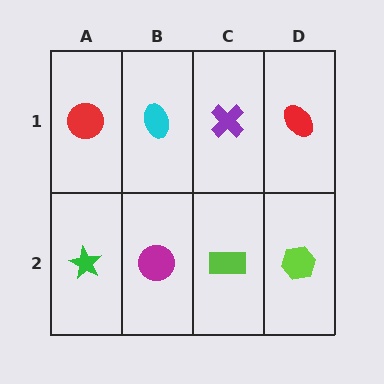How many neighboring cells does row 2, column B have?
3.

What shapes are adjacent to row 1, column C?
A lime rectangle (row 2, column C), a cyan ellipse (row 1, column B), a red ellipse (row 1, column D).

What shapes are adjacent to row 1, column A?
A green star (row 2, column A), a cyan ellipse (row 1, column B).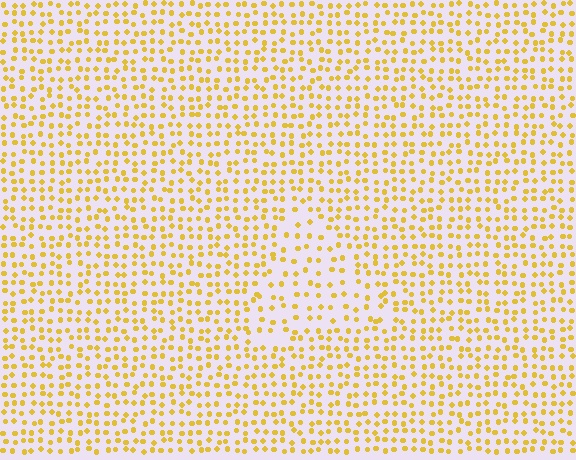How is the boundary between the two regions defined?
The boundary is defined by a change in element density (approximately 1.7x ratio). All elements are the same color, size, and shape.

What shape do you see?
I see a triangle.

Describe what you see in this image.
The image contains small yellow elements arranged at two different densities. A triangle-shaped region is visible where the elements are less densely packed than the surrounding area.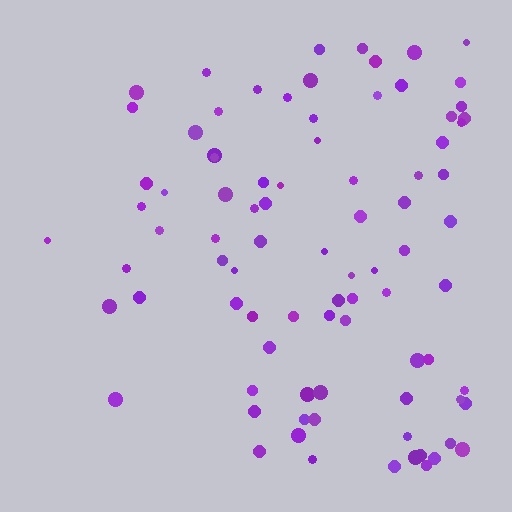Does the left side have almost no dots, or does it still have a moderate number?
Still a moderate number, just noticeably fewer than the right.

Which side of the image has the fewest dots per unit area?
The left.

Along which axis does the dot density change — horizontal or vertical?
Horizontal.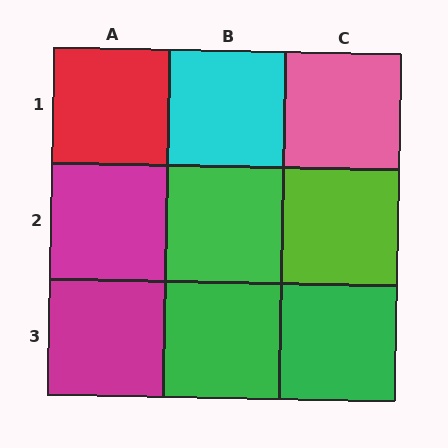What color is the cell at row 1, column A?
Red.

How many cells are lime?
1 cell is lime.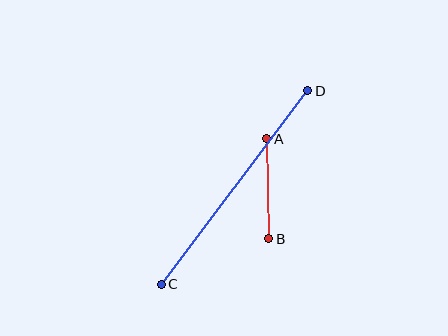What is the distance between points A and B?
The distance is approximately 100 pixels.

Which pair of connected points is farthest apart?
Points C and D are farthest apart.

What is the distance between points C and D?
The distance is approximately 242 pixels.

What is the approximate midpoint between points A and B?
The midpoint is at approximately (268, 189) pixels.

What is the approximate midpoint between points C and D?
The midpoint is at approximately (234, 187) pixels.